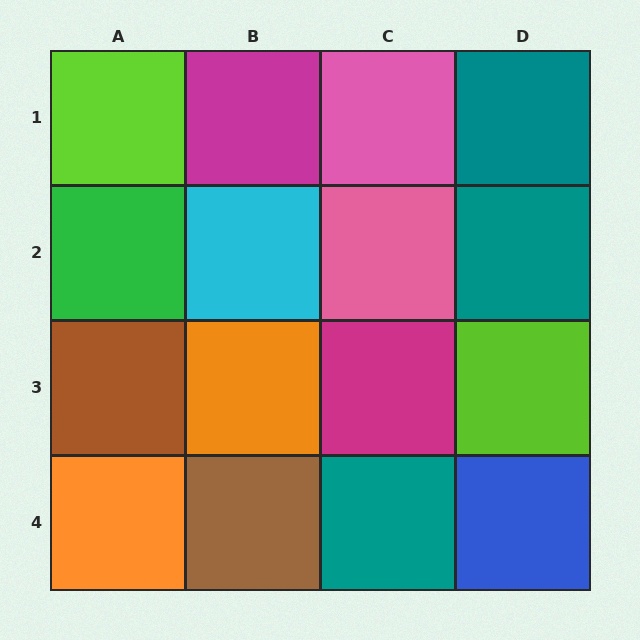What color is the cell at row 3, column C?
Magenta.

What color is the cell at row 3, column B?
Orange.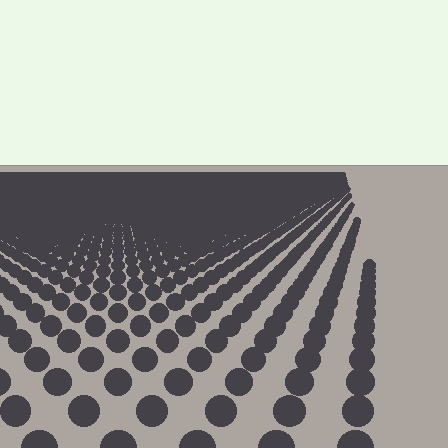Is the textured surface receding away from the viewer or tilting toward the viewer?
The surface is receding away from the viewer. Texture elements get smaller and denser toward the top.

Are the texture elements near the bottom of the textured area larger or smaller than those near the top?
Larger. Near the bottom, elements are closer to the viewer and appear at a bigger on-screen size.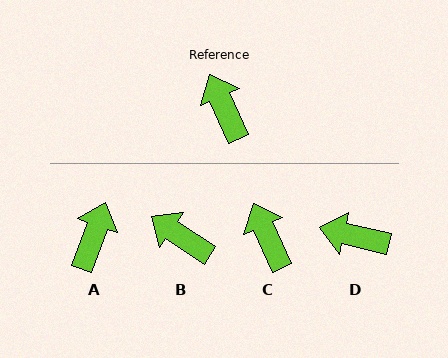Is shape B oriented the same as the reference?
No, it is off by about 32 degrees.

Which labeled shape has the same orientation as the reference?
C.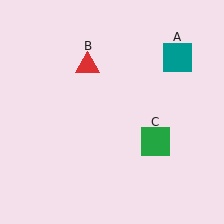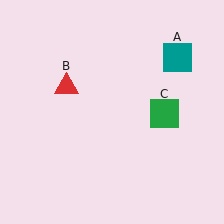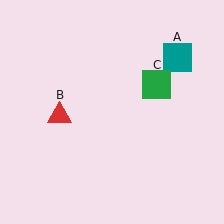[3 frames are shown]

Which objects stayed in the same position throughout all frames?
Teal square (object A) remained stationary.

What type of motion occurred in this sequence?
The red triangle (object B), green square (object C) rotated counterclockwise around the center of the scene.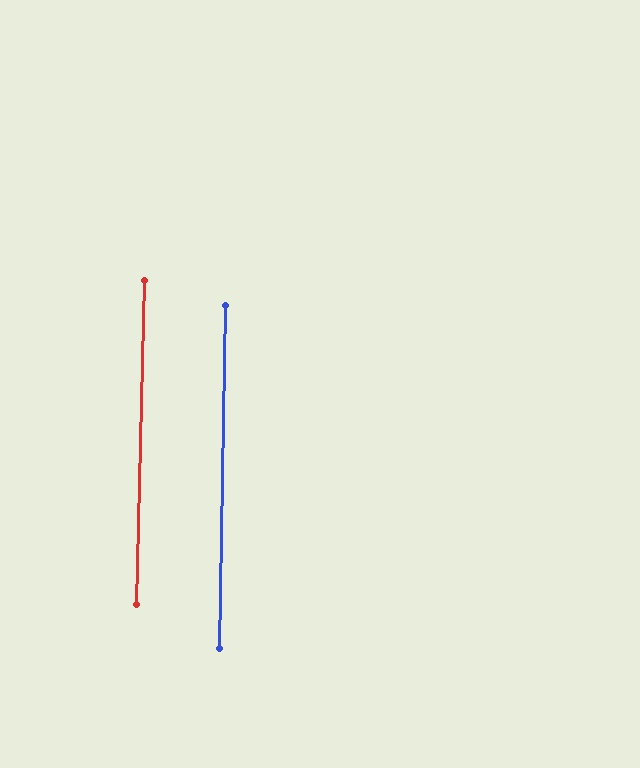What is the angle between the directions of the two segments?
Approximately 0 degrees.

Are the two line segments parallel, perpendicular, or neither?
Parallel — their directions differ by only 0.3°.